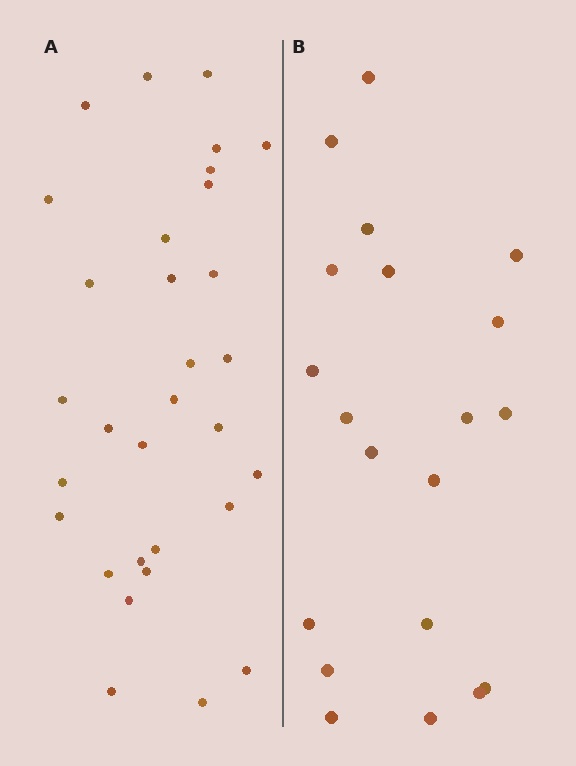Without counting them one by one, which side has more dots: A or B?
Region A (the left region) has more dots.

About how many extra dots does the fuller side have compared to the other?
Region A has roughly 12 or so more dots than region B.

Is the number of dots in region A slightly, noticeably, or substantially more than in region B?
Region A has substantially more. The ratio is roughly 1.6 to 1.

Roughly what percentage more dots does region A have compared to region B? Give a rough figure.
About 55% more.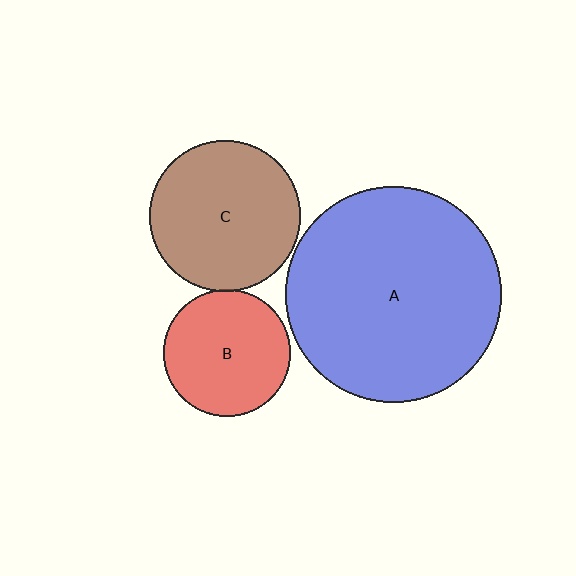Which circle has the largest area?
Circle A (blue).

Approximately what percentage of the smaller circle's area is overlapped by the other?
Approximately 5%.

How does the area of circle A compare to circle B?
Approximately 2.9 times.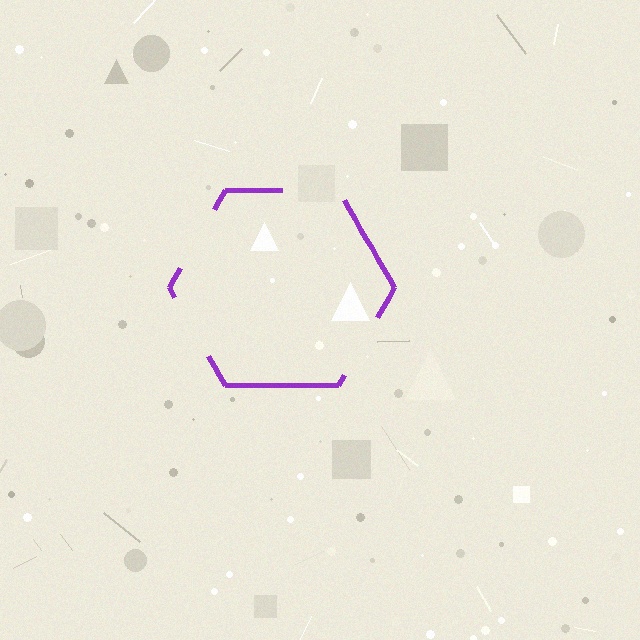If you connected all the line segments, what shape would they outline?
They would outline a hexagon.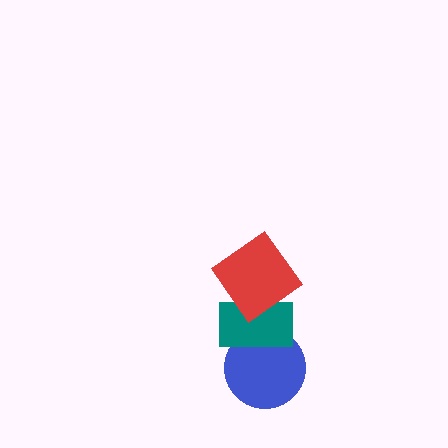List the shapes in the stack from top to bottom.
From top to bottom: the red diamond, the teal rectangle, the blue circle.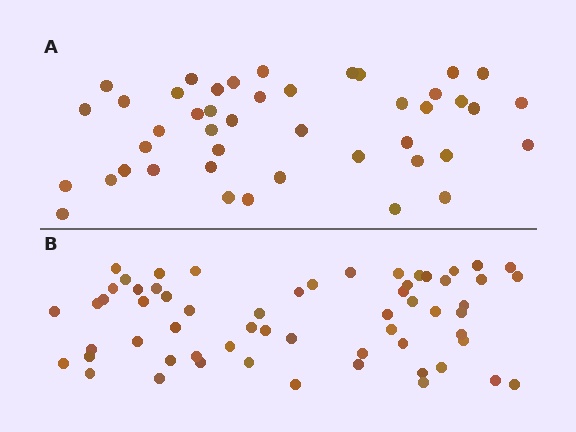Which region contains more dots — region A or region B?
Region B (the bottom region) has more dots.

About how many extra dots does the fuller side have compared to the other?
Region B has approximately 15 more dots than region A.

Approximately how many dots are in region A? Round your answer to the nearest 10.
About 40 dots. (The exact count is 44, which rounds to 40.)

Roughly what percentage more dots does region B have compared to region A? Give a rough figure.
About 35% more.